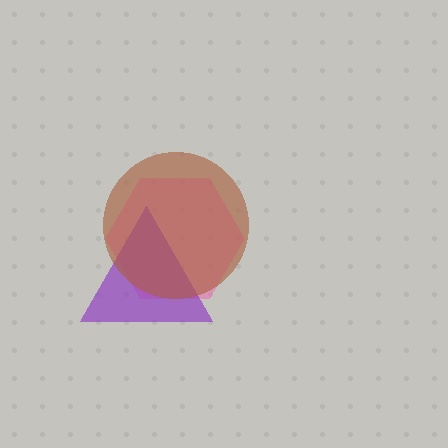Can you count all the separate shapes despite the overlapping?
Yes, there are 3 separate shapes.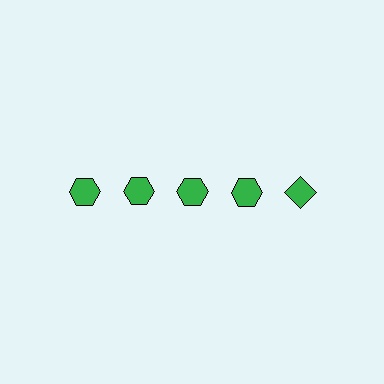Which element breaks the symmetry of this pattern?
The green diamond in the top row, rightmost column breaks the symmetry. All other shapes are green hexagons.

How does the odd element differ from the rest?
It has a different shape: diamond instead of hexagon.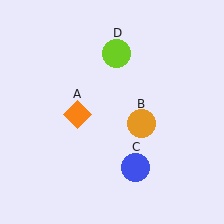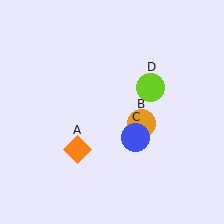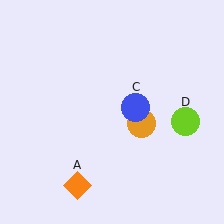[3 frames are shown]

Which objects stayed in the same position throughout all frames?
Orange circle (object B) remained stationary.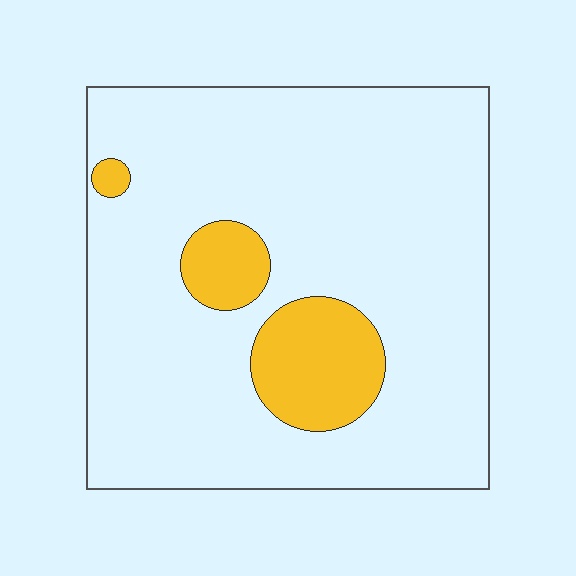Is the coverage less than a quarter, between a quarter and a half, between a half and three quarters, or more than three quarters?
Less than a quarter.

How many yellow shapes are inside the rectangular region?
3.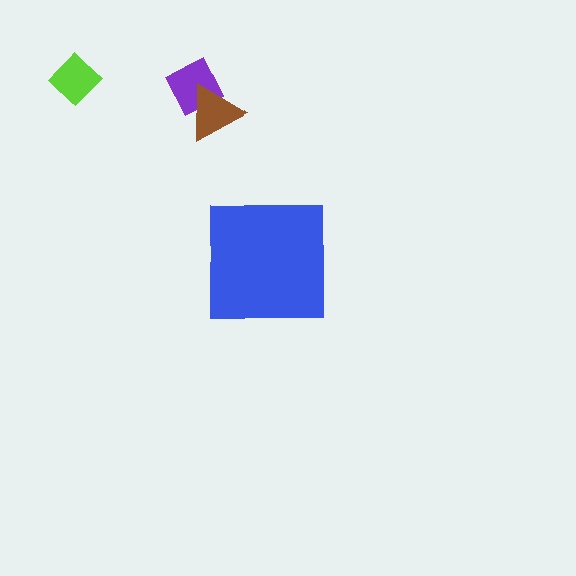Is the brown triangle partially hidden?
No, the brown triangle is fully visible.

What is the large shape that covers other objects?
A blue square.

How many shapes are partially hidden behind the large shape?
0 shapes are partially hidden.